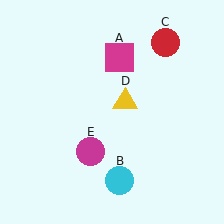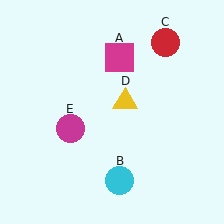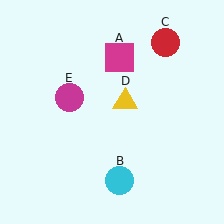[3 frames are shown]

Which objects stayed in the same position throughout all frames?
Magenta square (object A) and cyan circle (object B) and red circle (object C) and yellow triangle (object D) remained stationary.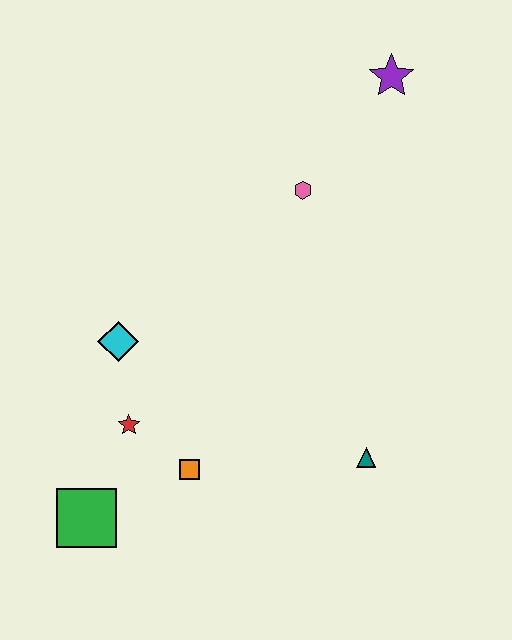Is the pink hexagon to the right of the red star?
Yes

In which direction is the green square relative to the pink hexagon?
The green square is below the pink hexagon.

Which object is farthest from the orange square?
The purple star is farthest from the orange square.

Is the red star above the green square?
Yes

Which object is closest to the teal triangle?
The orange square is closest to the teal triangle.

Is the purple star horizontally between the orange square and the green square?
No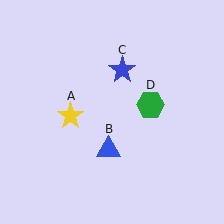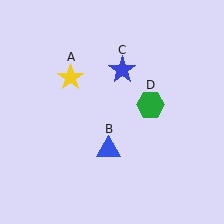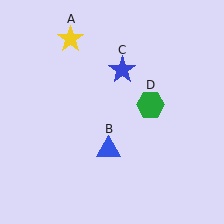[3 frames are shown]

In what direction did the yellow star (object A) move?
The yellow star (object A) moved up.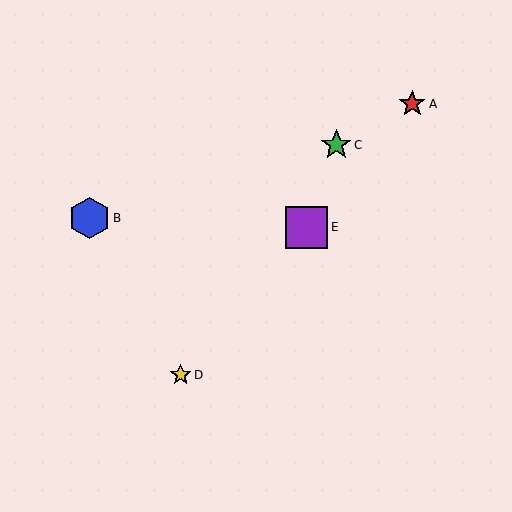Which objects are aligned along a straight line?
Objects A, D, E are aligned along a straight line.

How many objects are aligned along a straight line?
3 objects (A, D, E) are aligned along a straight line.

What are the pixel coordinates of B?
Object B is at (90, 218).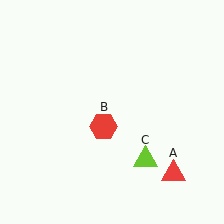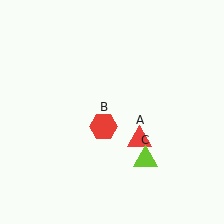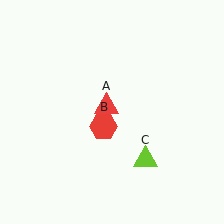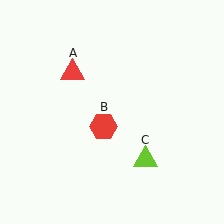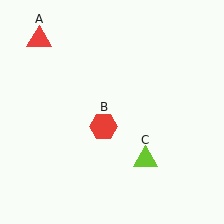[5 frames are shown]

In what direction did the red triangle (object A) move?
The red triangle (object A) moved up and to the left.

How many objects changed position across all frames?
1 object changed position: red triangle (object A).